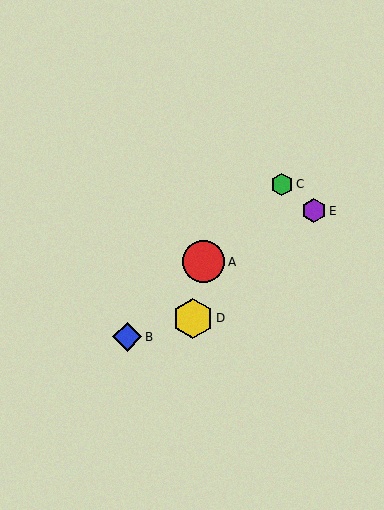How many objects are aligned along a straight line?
3 objects (A, B, C) are aligned along a straight line.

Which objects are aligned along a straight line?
Objects A, B, C are aligned along a straight line.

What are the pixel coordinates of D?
Object D is at (193, 318).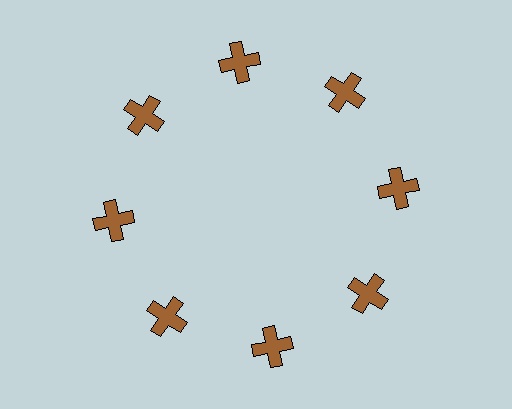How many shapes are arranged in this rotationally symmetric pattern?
There are 8 shapes, arranged in 8 groups of 1.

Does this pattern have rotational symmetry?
Yes, this pattern has 8-fold rotational symmetry. It looks the same after rotating 45 degrees around the center.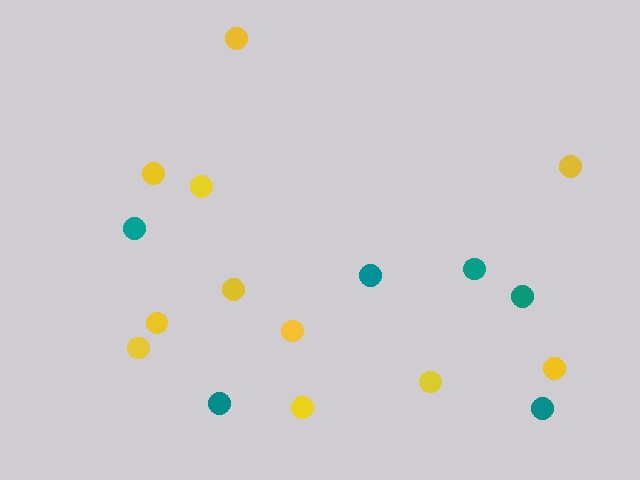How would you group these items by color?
There are 2 groups: one group of yellow circles (11) and one group of teal circles (6).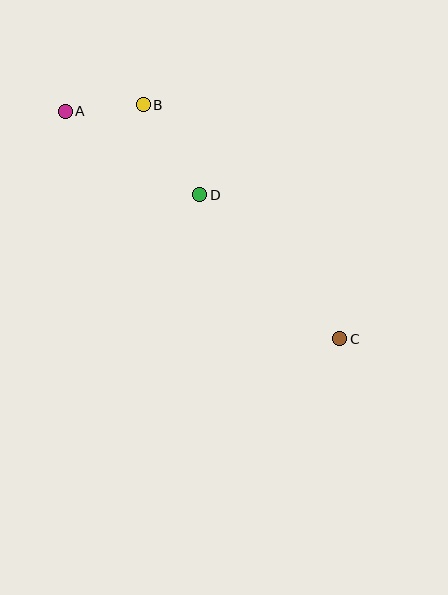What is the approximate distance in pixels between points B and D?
The distance between B and D is approximately 106 pixels.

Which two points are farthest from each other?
Points A and C are farthest from each other.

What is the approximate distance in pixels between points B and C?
The distance between B and C is approximately 305 pixels.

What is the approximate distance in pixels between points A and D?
The distance between A and D is approximately 158 pixels.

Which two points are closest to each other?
Points A and B are closest to each other.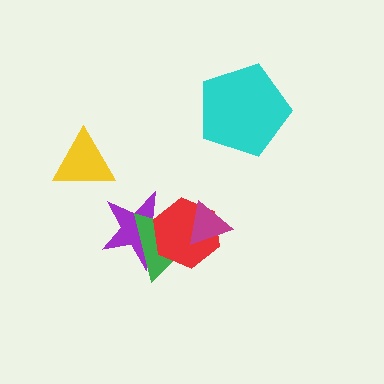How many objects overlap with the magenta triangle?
2 objects overlap with the magenta triangle.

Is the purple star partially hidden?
Yes, it is partially covered by another shape.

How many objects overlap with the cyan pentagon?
0 objects overlap with the cyan pentagon.